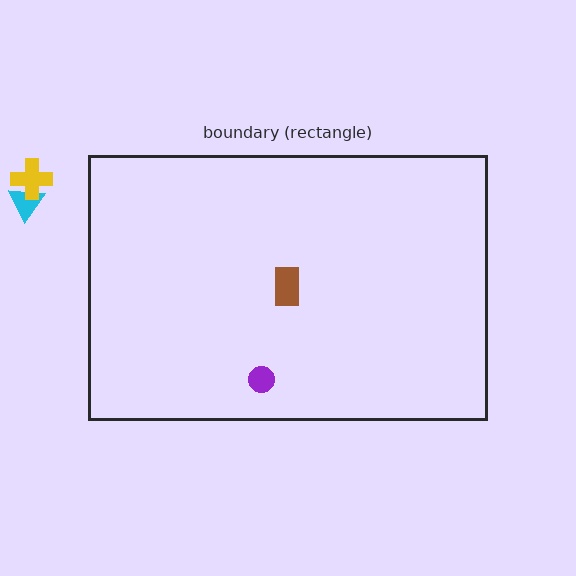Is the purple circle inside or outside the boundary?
Inside.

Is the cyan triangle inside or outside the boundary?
Outside.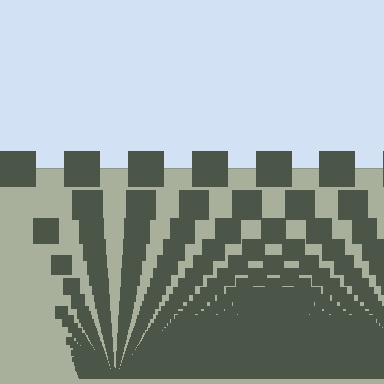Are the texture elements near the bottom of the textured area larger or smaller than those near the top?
Smaller. The gradient is inverted — elements near the bottom are smaller and denser.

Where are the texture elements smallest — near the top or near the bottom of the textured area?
Near the bottom.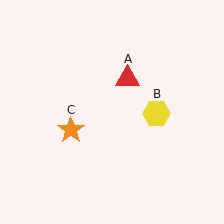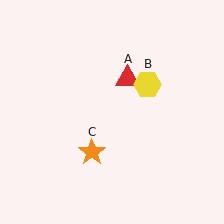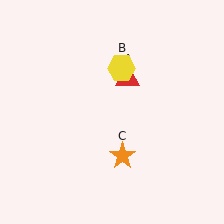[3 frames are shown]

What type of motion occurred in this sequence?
The yellow hexagon (object B), orange star (object C) rotated counterclockwise around the center of the scene.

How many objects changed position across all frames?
2 objects changed position: yellow hexagon (object B), orange star (object C).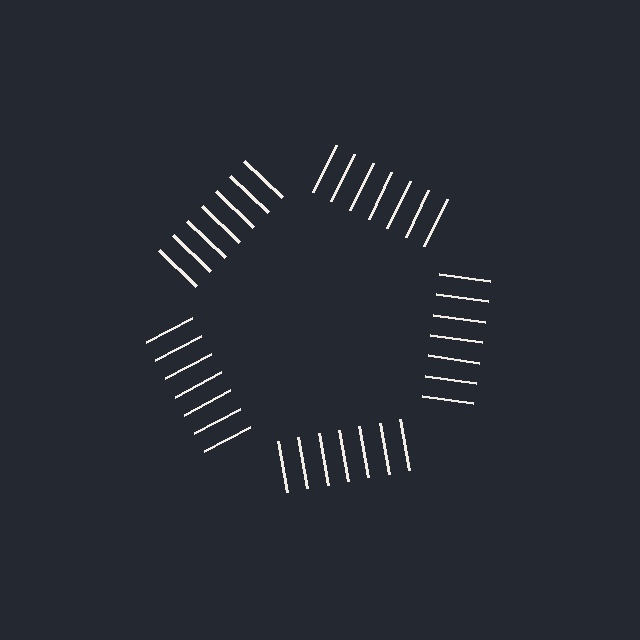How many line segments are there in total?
35 — 7 along each of the 5 edges.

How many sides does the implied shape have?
5 sides — the line-ends trace a pentagon.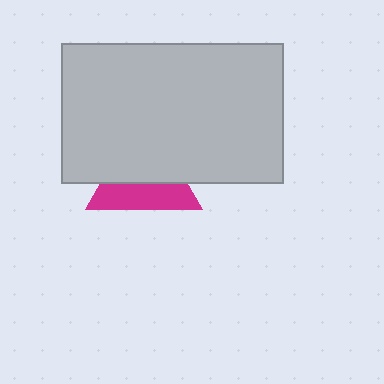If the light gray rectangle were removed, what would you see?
You would see the complete magenta triangle.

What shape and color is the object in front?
The object in front is a light gray rectangle.